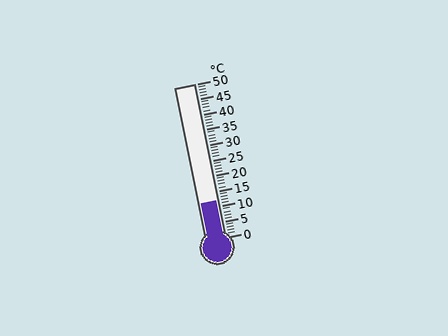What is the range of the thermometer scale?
The thermometer scale ranges from 0°C to 50°C.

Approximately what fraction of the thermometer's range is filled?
The thermometer is filled to approximately 25% of its range.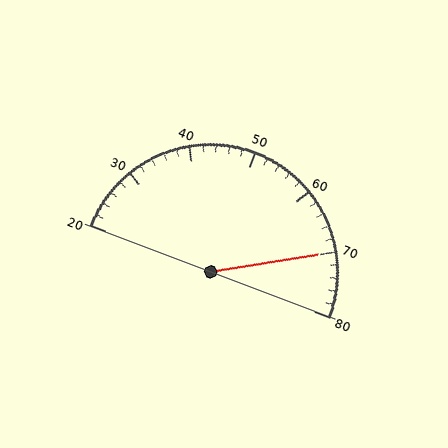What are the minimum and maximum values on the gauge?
The gauge ranges from 20 to 80.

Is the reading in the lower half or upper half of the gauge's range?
The reading is in the upper half of the range (20 to 80).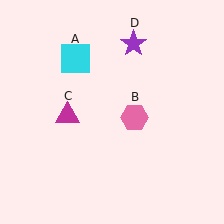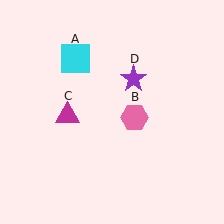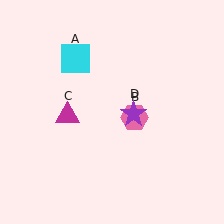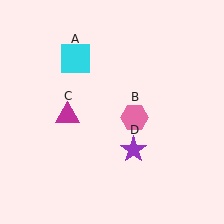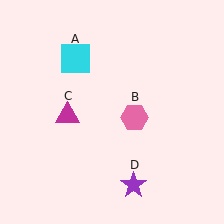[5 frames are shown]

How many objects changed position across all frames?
1 object changed position: purple star (object D).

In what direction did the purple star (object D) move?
The purple star (object D) moved down.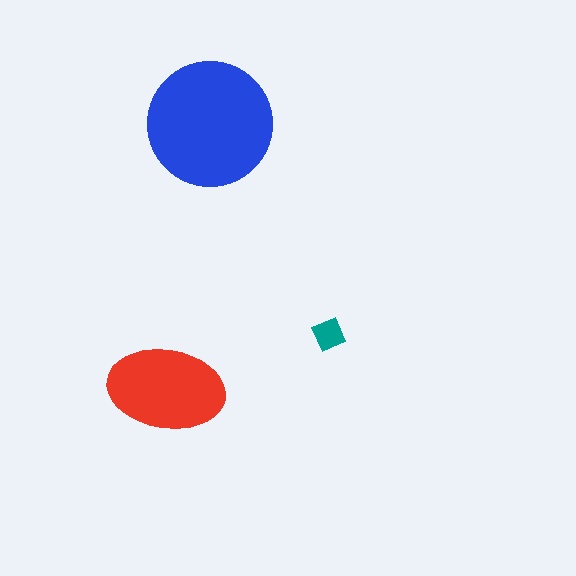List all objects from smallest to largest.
The teal diamond, the red ellipse, the blue circle.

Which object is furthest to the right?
The teal diamond is rightmost.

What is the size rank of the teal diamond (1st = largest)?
3rd.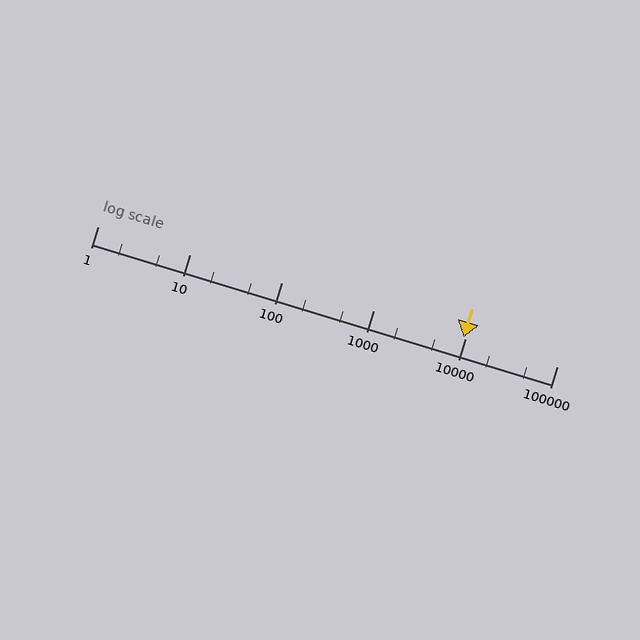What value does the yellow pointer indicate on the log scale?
The pointer indicates approximately 9600.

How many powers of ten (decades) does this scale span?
The scale spans 5 decades, from 1 to 100000.